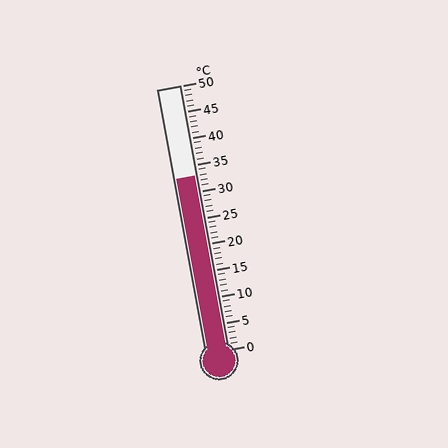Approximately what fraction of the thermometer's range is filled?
The thermometer is filled to approximately 65% of its range.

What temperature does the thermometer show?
The thermometer shows approximately 33°C.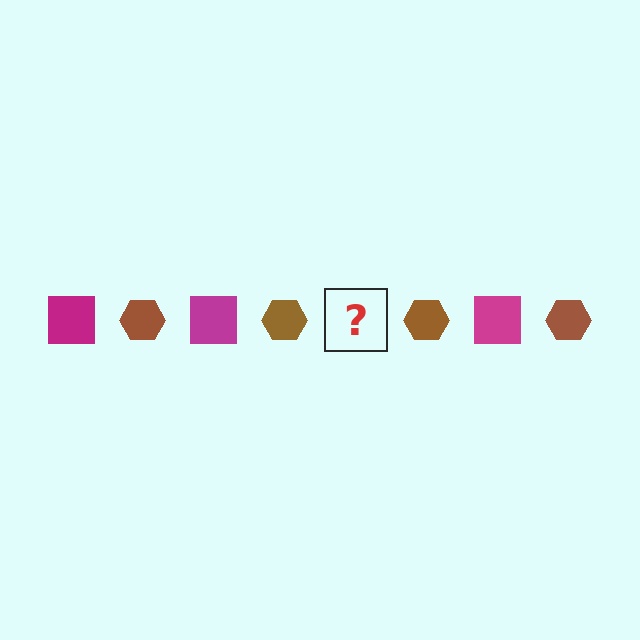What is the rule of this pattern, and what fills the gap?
The rule is that the pattern alternates between magenta square and brown hexagon. The gap should be filled with a magenta square.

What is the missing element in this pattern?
The missing element is a magenta square.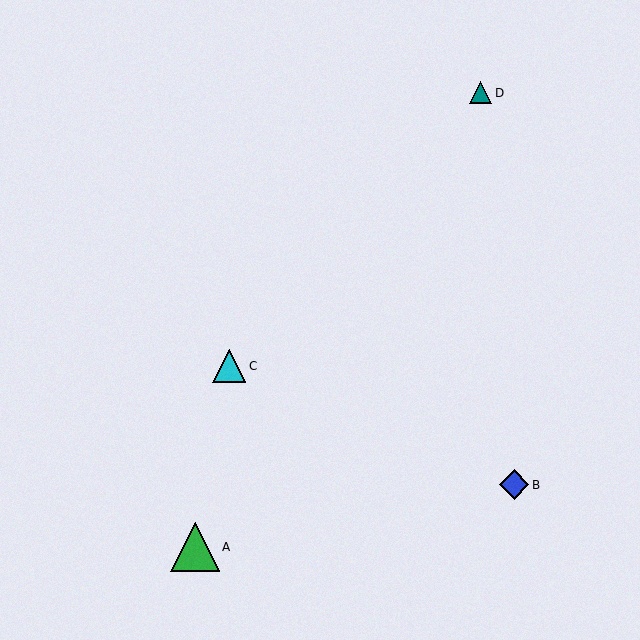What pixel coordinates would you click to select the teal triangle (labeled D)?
Click at (481, 93) to select the teal triangle D.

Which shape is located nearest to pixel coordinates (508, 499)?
The blue diamond (labeled B) at (514, 485) is nearest to that location.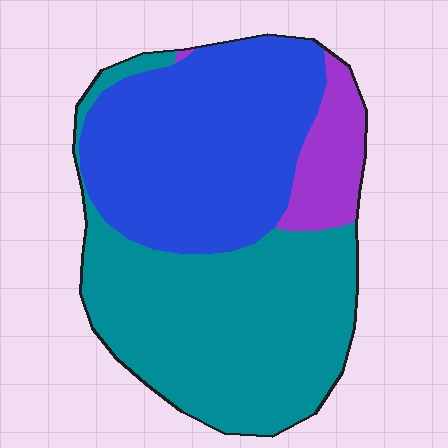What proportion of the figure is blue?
Blue covers about 40% of the figure.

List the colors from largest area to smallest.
From largest to smallest: teal, blue, purple.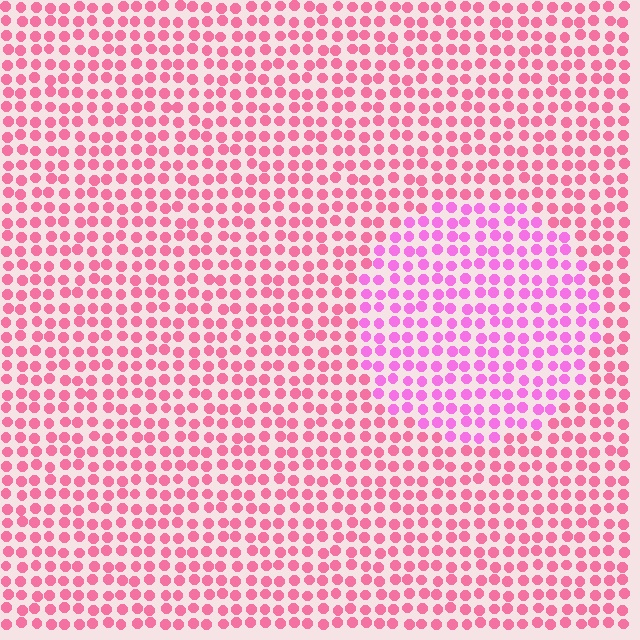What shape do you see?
I see a circle.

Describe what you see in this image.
The image is filled with small pink elements in a uniform arrangement. A circle-shaped region is visible where the elements are tinted to a slightly different hue, forming a subtle color boundary.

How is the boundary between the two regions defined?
The boundary is defined purely by a slight shift in hue (about 32 degrees). Spacing, size, and orientation are identical on both sides.